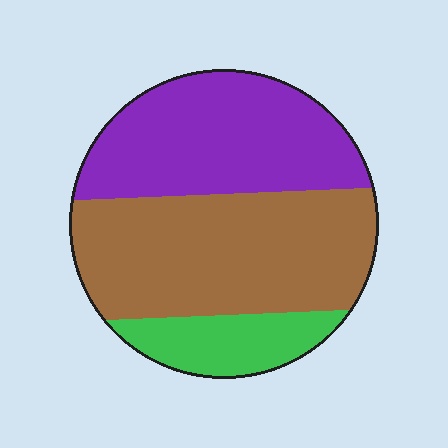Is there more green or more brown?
Brown.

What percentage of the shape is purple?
Purple covers 38% of the shape.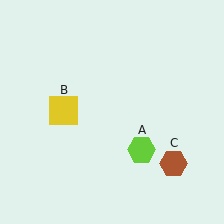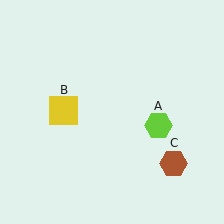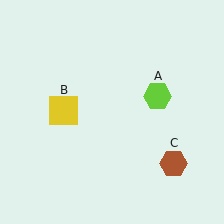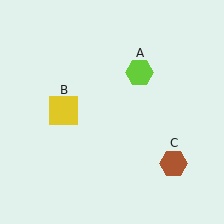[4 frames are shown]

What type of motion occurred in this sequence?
The lime hexagon (object A) rotated counterclockwise around the center of the scene.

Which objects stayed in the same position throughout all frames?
Yellow square (object B) and brown hexagon (object C) remained stationary.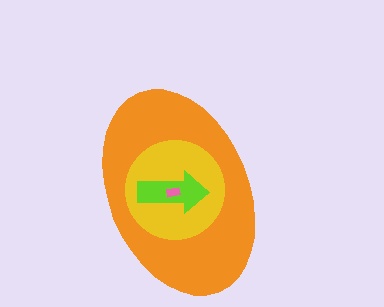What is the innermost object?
The pink rectangle.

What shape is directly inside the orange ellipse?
The yellow circle.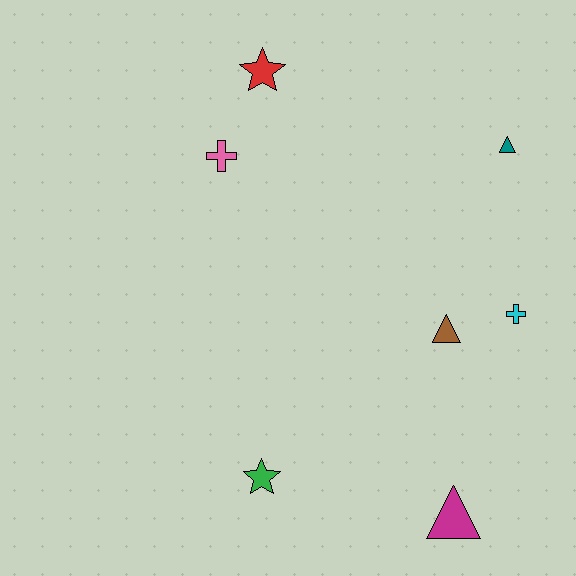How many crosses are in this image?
There are 2 crosses.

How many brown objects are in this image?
There is 1 brown object.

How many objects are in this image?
There are 7 objects.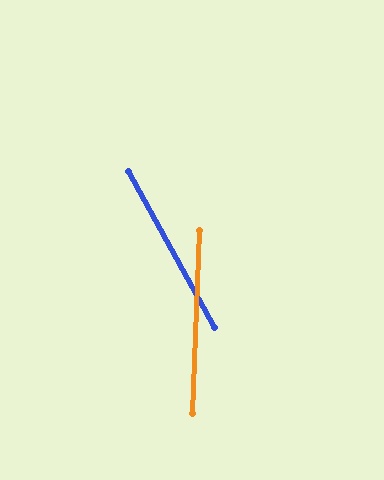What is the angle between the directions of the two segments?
Approximately 31 degrees.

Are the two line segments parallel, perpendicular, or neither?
Neither parallel nor perpendicular — they differ by about 31°.